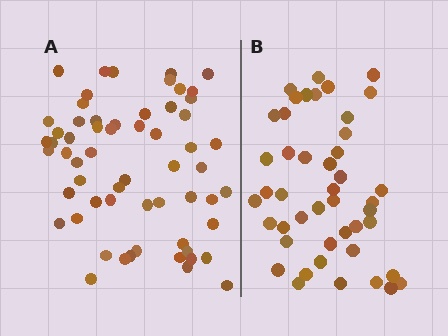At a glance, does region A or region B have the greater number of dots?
Region A (the left region) has more dots.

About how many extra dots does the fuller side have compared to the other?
Region A has approximately 15 more dots than region B.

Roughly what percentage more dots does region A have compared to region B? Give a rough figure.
About 35% more.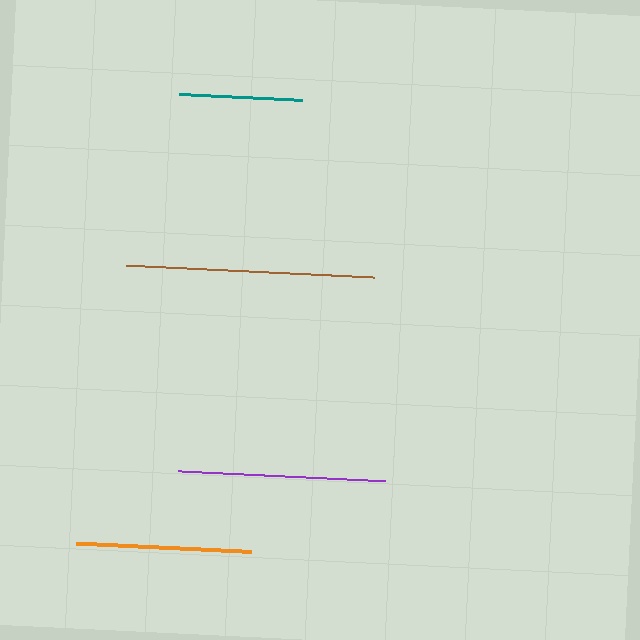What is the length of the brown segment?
The brown segment is approximately 248 pixels long.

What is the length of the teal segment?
The teal segment is approximately 123 pixels long.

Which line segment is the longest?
The brown line is the longest at approximately 248 pixels.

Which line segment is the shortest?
The teal line is the shortest at approximately 123 pixels.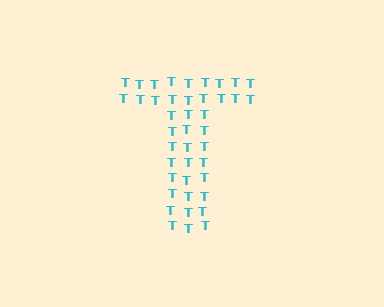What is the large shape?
The large shape is the letter T.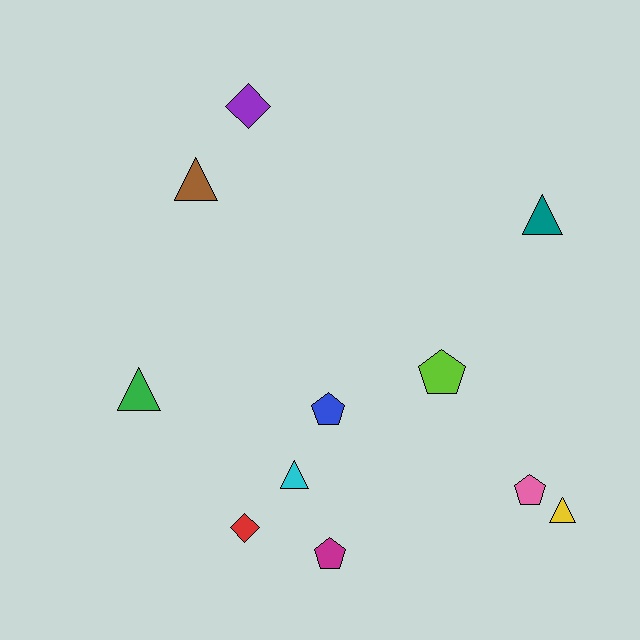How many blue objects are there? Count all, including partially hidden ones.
There is 1 blue object.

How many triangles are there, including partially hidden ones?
There are 5 triangles.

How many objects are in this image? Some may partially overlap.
There are 11 objects.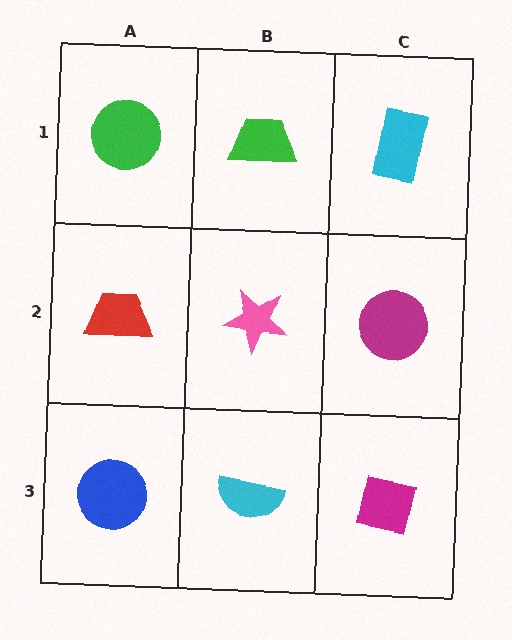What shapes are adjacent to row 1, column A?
A red trapezoid (row 2, column A), a green trapezoid (row 1, column B).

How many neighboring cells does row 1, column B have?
3.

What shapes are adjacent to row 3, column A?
A red trapezoid (row 2, column A), a cyan semicircle (row 3, column B).